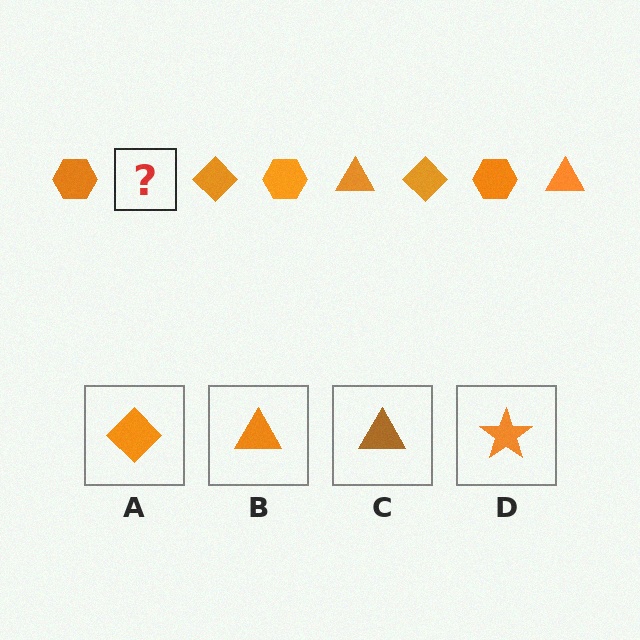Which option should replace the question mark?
Option B.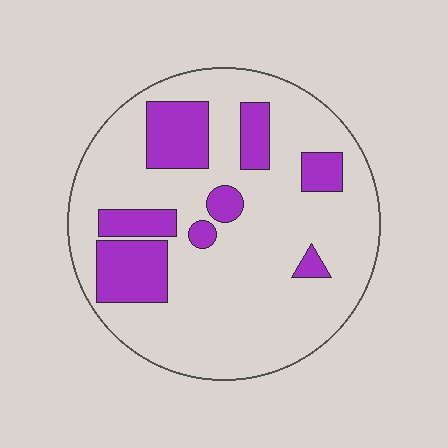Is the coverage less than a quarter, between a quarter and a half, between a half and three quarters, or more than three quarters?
Less than a quarter.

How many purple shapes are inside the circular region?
8.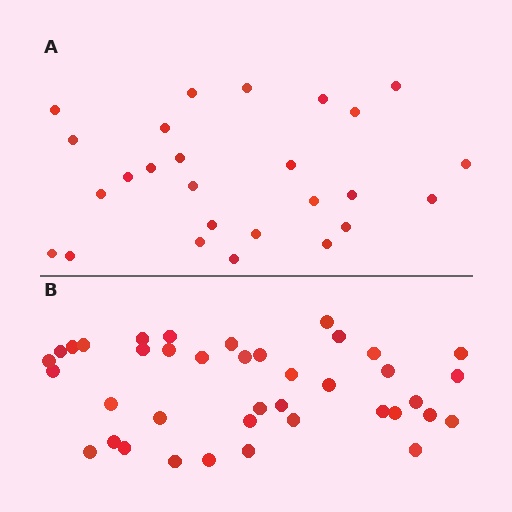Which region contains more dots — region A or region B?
Region B (the bottom region) has more dots.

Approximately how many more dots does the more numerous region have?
Region B has approximately 15 more dots than region A.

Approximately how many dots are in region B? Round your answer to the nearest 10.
About 40 dots. (The exact count is 39, which rounds to 40.)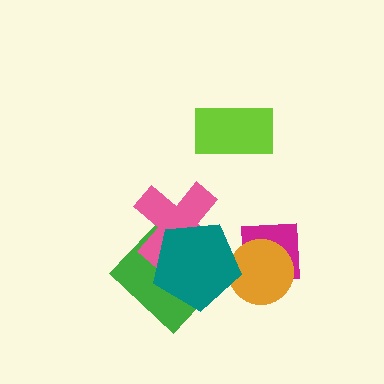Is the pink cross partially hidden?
Yes, it is partially covered by another shape.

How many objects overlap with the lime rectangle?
0 objects overlap with the lime rectangle.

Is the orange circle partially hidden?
Yes, it is partially covered by another shape.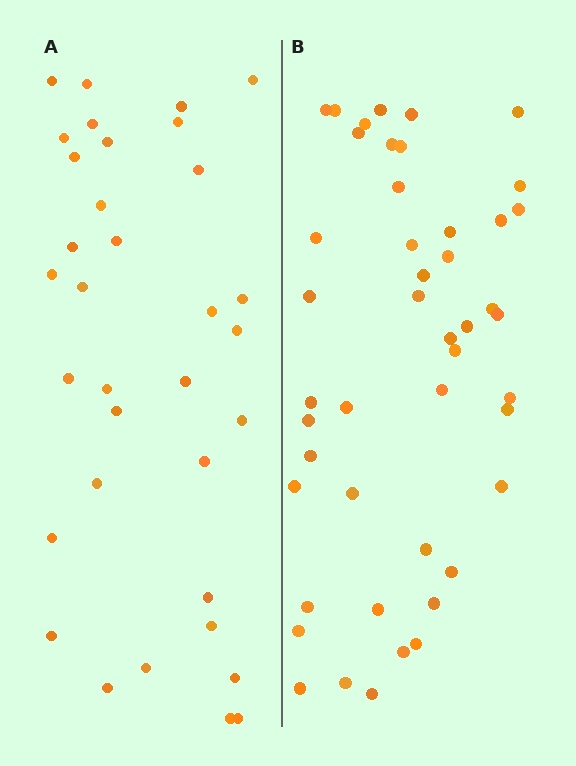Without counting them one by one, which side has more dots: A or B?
Region B (the right region) has more dots.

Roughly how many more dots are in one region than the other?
Region B has roughly 12 or so more dots than region A.